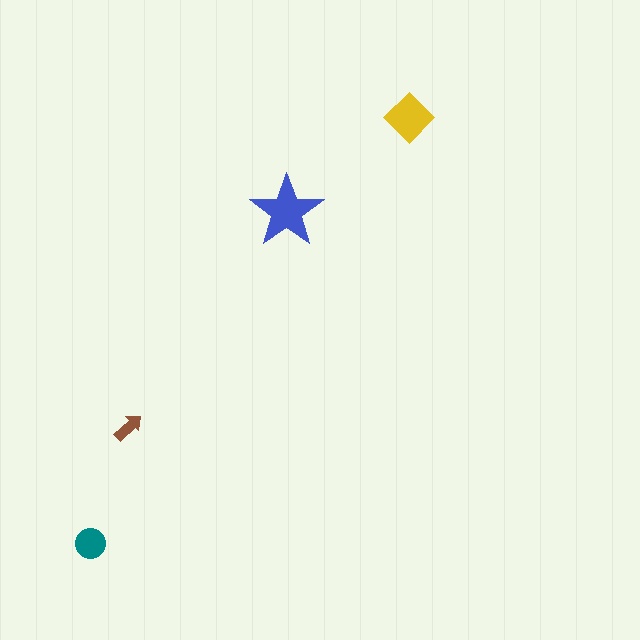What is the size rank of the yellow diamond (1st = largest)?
2nd.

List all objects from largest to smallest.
The blue star, the yellow diamond, the teal circle, the brown arrow.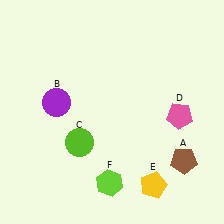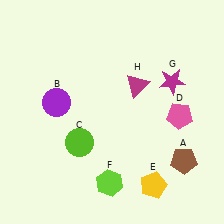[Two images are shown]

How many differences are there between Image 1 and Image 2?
There are 2 differences between the two images.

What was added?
A magenta star (G), a magenta triangle (H) were added in Image 2.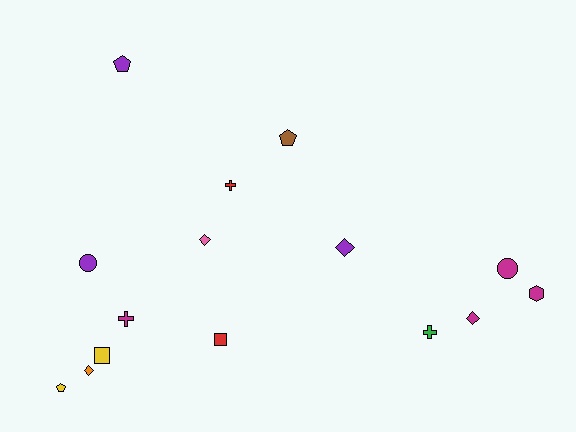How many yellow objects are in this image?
There are 2 yellow objects.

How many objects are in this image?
There are 15 objects.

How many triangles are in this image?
There are no triangles.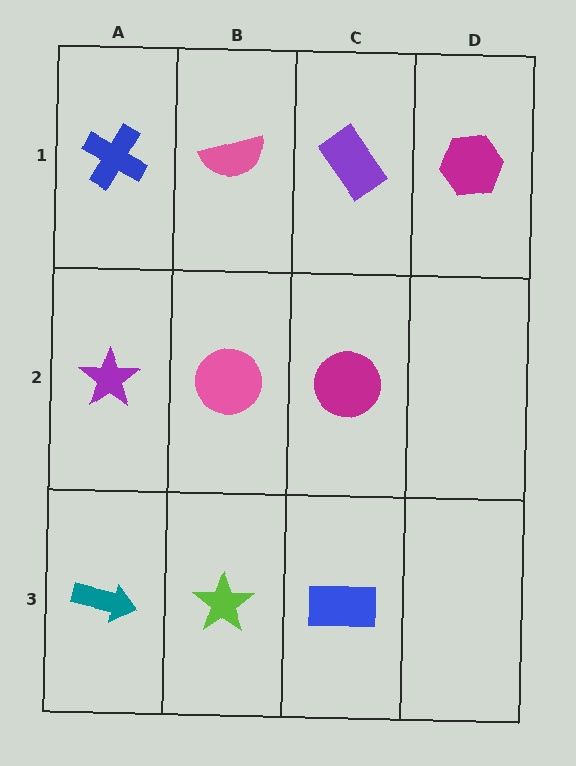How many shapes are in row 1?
4 shapes.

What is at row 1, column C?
A purple rectangle.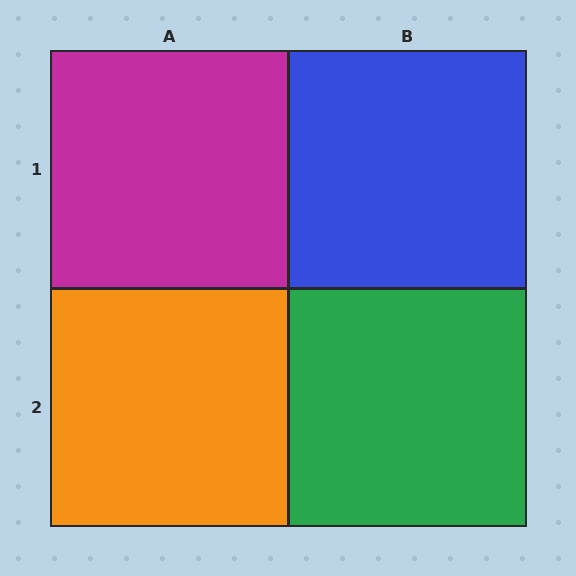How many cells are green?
1 cell is green.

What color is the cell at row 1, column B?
Blue.